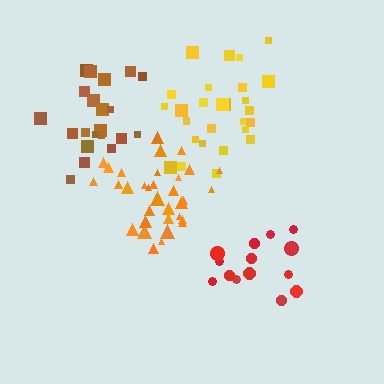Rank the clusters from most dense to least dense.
orange, yellow, brown, red.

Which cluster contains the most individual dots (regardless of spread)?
Orange (33).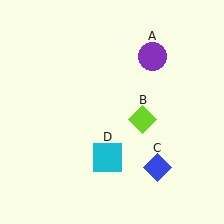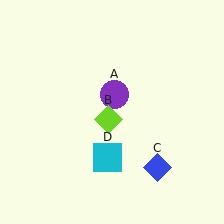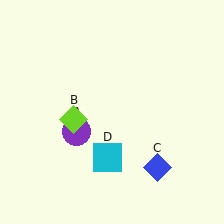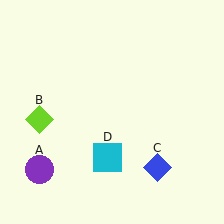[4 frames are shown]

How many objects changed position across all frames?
2 objects changed position: purple circle (object A), lime diamond (object B).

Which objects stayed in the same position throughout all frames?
Blue diamond (object C) and cyan square (object D) remained stationary.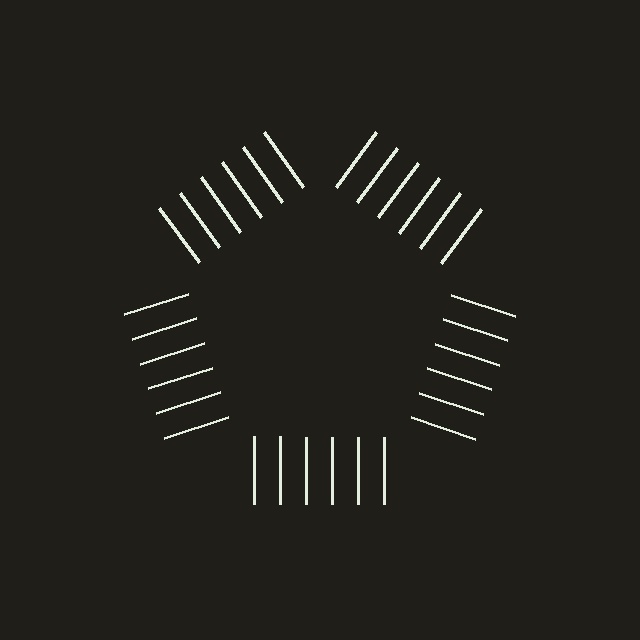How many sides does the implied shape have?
5 sides — the line-ends trace a pentagon.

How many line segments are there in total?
30 — 6 along each of the 5 edges.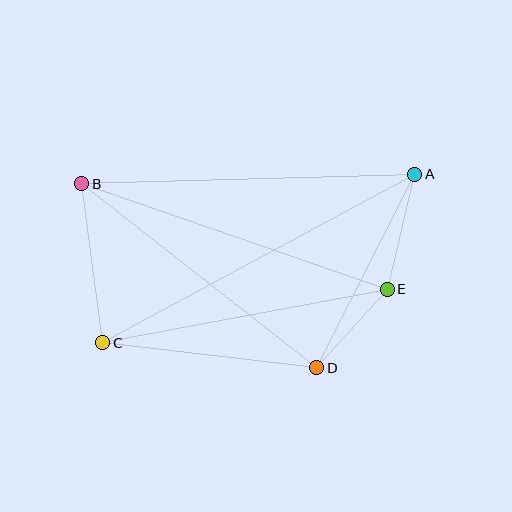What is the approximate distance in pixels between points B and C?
The distance between B and C is approximately 161 pixels.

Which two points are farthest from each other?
Points A and C are farthest from each other.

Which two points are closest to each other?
Points D and E are closest to each other.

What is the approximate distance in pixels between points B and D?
The distance between B and D is approximately 298 pixels.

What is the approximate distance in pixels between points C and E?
The distance between C and E is approximately 289 pixels.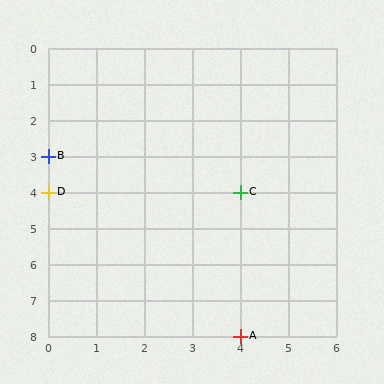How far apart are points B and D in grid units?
Points B and D are 1 row apart.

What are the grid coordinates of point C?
Point C is at grid coordinates (4, 4).